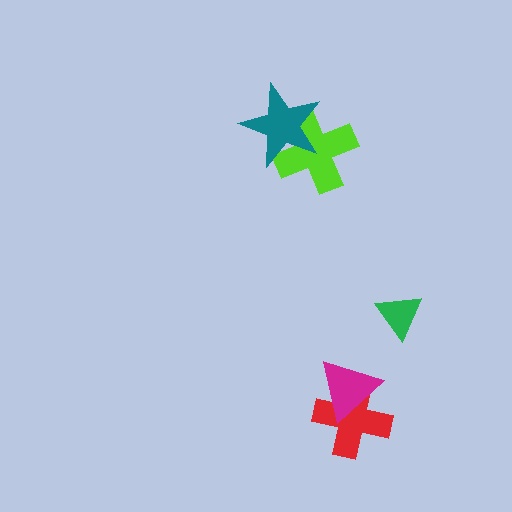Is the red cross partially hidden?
Yes, it is partially covered by another shape.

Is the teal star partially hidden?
No, no other shape covers it.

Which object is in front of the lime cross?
The teal star is in front of the lime cross.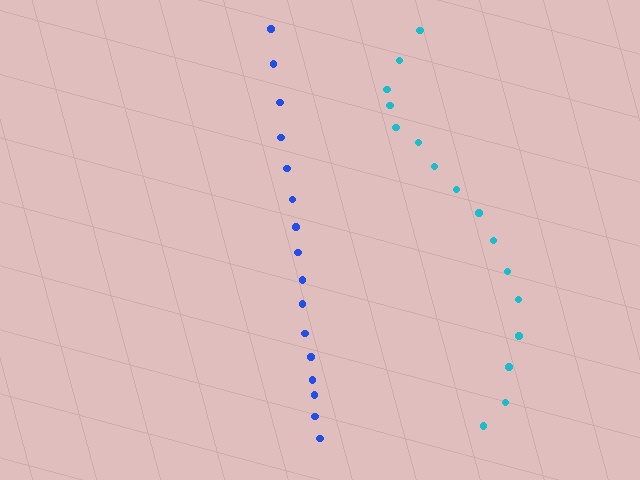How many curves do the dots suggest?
There are 2 distinct paths.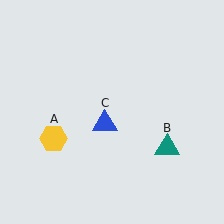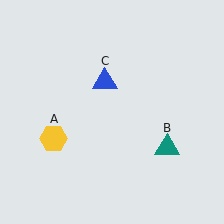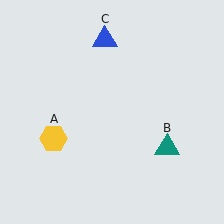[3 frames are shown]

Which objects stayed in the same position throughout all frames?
Yellow hexagon (object A) and teal triangle (object B) remained stationary.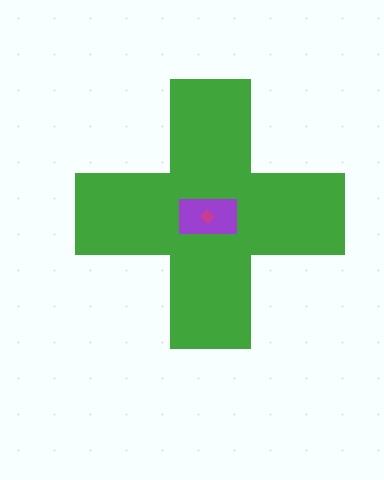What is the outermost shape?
The green cross.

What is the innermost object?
The magenta diamond.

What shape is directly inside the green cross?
The purple rectangle.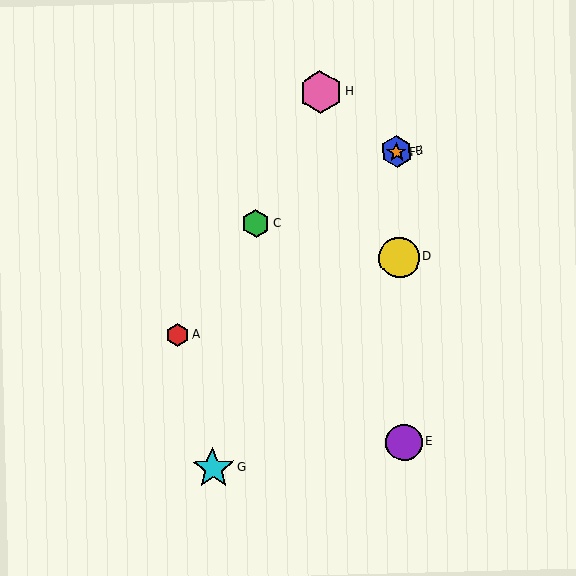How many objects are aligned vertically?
4 objects (B, D, E, F) are aligned vertically.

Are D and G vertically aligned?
No, D is at x≈399 and G is at x≈213.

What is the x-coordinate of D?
Object D is at x≈399.